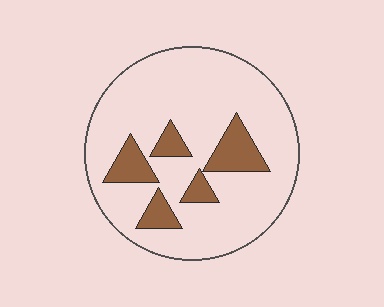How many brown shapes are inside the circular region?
5.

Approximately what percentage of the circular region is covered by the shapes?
Approximately 15%.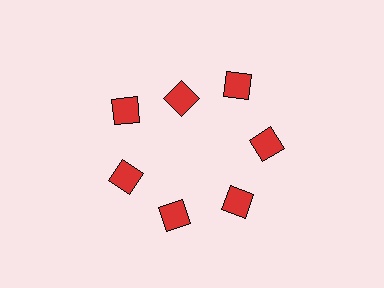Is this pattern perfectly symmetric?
No. The 7 red diamonds are arranged in a ring, but one element near the 12 o'clock position is pulled inward toward the center, breaking the 7-fold rotational symmetry.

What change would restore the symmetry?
The symmetry would be restored by moving it outward, back onto the ring so that all 7 diamonds sit at equal angles and equal distance from the center.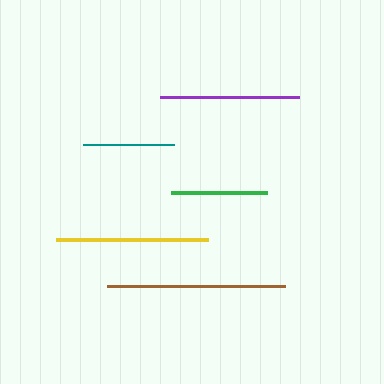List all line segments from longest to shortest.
From longest to shortest: brown, yellow, purple, green, teal.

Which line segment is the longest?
The brown line is the longest at approximately 179 pixels.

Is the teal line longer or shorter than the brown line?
The brown line is longer than the teal line.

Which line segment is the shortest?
The teal line is the shortest at approximately 91 pixels.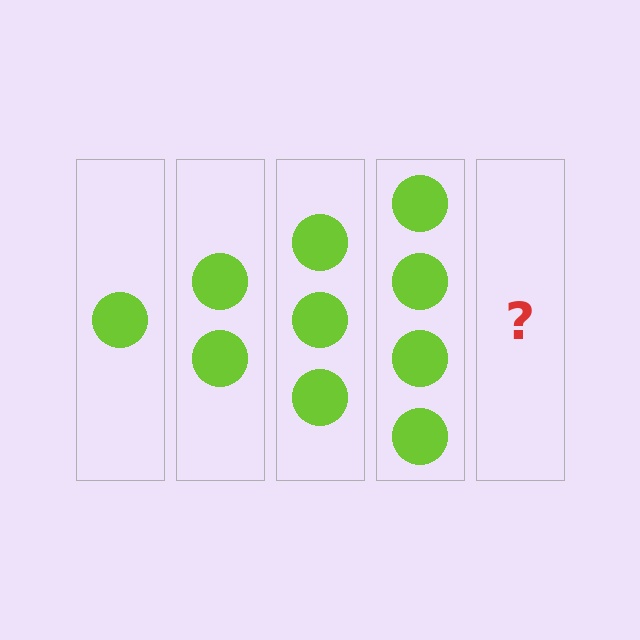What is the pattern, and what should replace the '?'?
The pattern is that each step adds one more circle. The '?' should be 5 circles.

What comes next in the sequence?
The next element should be 5 circles.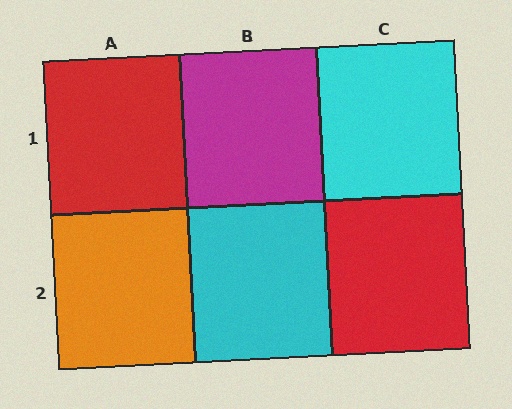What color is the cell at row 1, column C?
Cyan.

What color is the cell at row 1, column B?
Magenta.